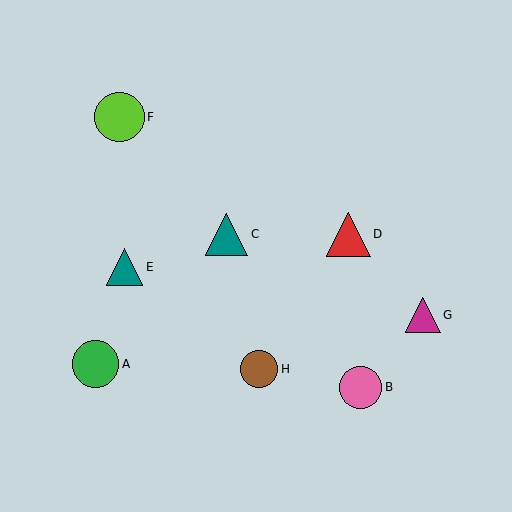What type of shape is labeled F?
Shape F is a lime circle.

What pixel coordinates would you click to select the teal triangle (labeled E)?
Click at (124, 267) to select the teal triangle E.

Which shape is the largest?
The lime circle (labeled F) is the largest.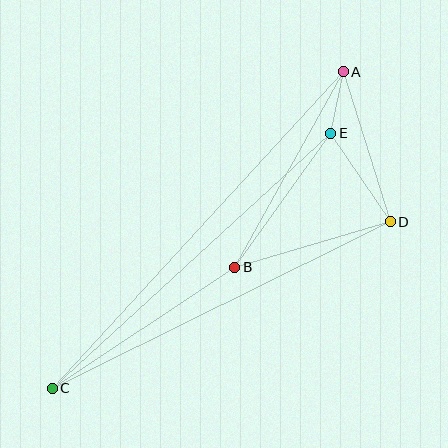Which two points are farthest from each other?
Points A and C are farthest from each other.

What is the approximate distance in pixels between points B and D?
The distance between B and D is approximately 162 pixels.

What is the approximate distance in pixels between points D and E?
The distance between D and E is approximately 107 pixels.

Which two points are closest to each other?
Points A and E are closest to each other.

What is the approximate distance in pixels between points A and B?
The distance between A and B is approximately 223 pixels.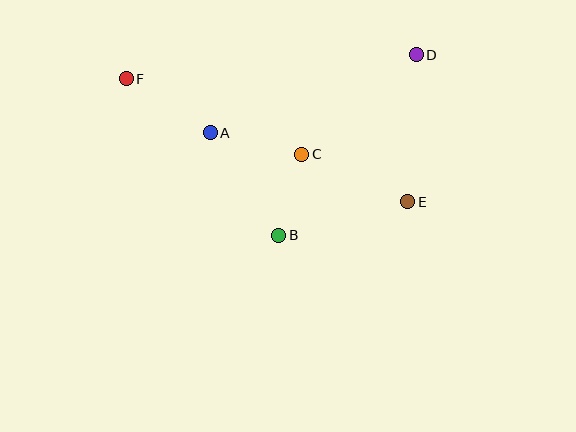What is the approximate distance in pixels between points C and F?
The distance between C and F is approximately 191 pixels.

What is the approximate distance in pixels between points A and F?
The distance between A and F is approximately 100 pixels.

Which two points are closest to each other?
Points B and C are closest to each other.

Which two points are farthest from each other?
Points E and F are farthest from each other.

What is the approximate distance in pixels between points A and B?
The distance between A and B is approximately 123 pixels.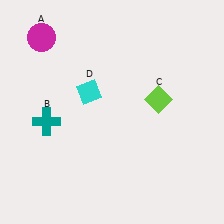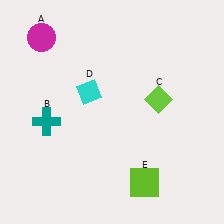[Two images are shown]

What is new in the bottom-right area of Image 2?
A lime square (E) was added in the bottom-right area of Image 2.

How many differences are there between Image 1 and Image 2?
There is 1 difference between the two images.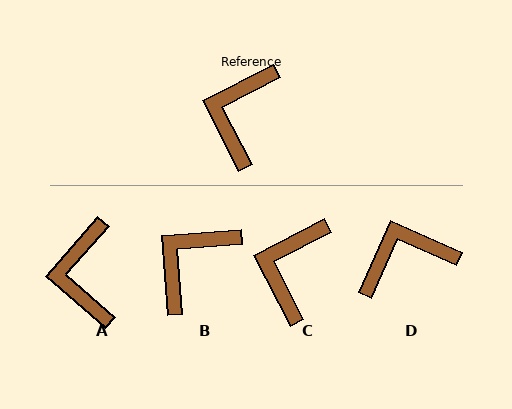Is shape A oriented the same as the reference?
No, it is off by about 22 degrees.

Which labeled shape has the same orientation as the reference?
C.